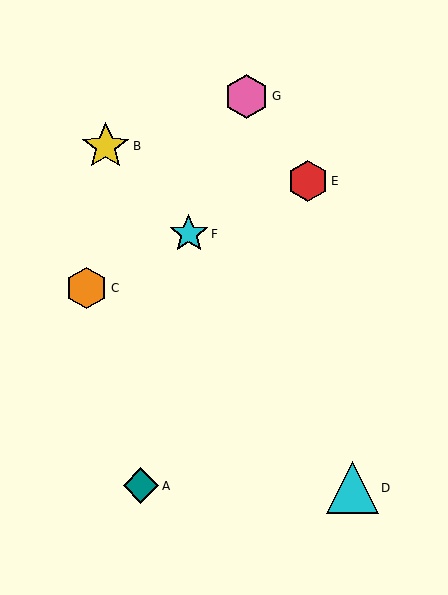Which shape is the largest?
The cyan triangle (labeled D) is the largest.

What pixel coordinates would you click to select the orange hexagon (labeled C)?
Click at (87, 288) to select the orange hexagon C.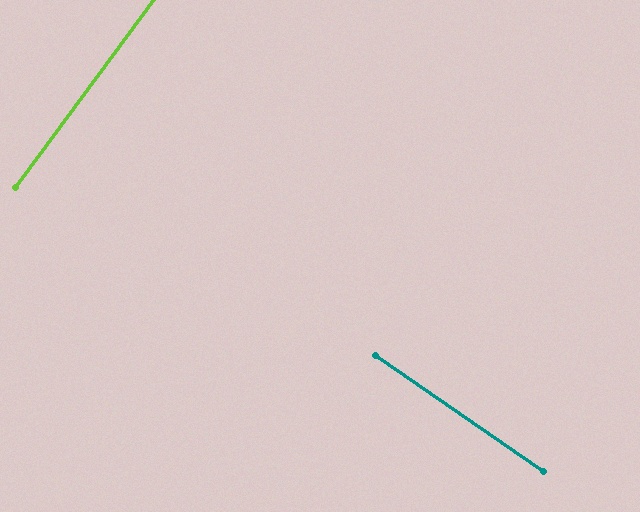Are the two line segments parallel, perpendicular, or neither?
Perpendicular — they meet at approximately 88°.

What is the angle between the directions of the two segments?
Approximately 88 degrees.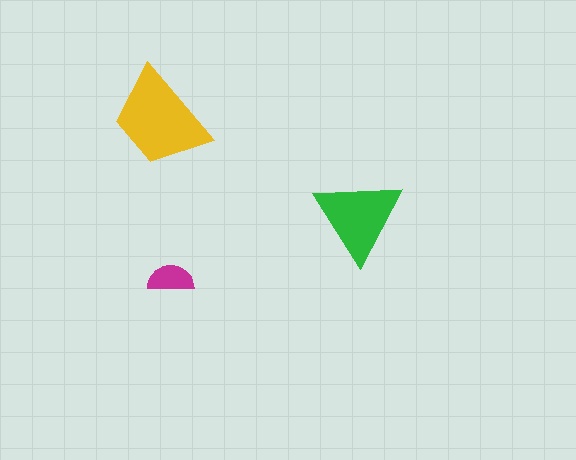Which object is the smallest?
The magenta semicircle.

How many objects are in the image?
There are 3 objects in the image.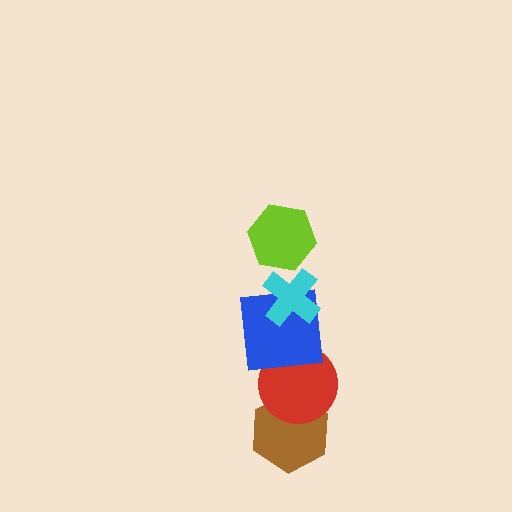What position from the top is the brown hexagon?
The brown hexagon is 5th from the top.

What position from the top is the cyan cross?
The cyan cross is 2nd from the top.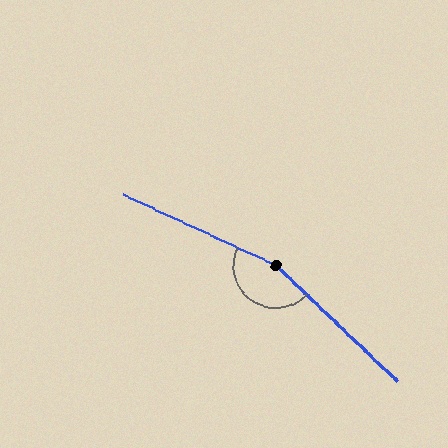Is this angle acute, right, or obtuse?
It is obtuse.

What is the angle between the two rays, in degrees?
Approximately 161 degrees.